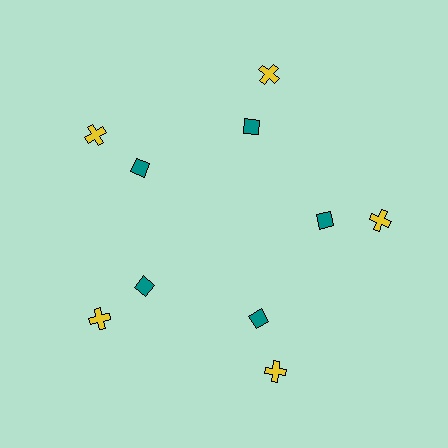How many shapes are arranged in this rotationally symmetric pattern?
There are 10 shapes, arranged in 5 groups of 2.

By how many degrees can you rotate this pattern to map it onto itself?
The pattern maps onto itself every 72 degrees of rotation.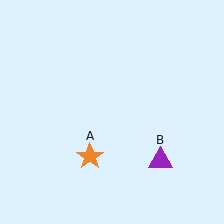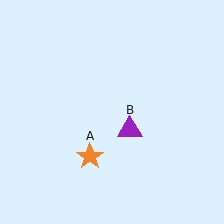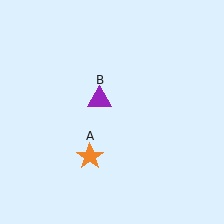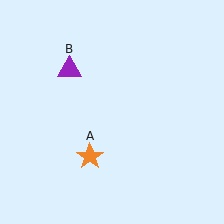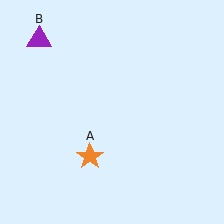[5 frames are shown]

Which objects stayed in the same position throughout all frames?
Orange star (object A) remained stationary.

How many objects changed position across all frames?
1 object changed position: purple triangle (object B).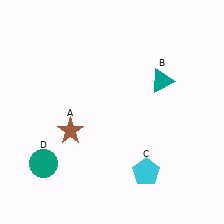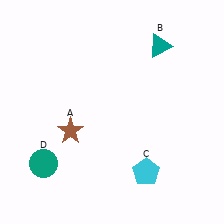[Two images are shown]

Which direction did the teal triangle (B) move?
The teal triangle (B) moved up.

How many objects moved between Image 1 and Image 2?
1 object moved between the two images.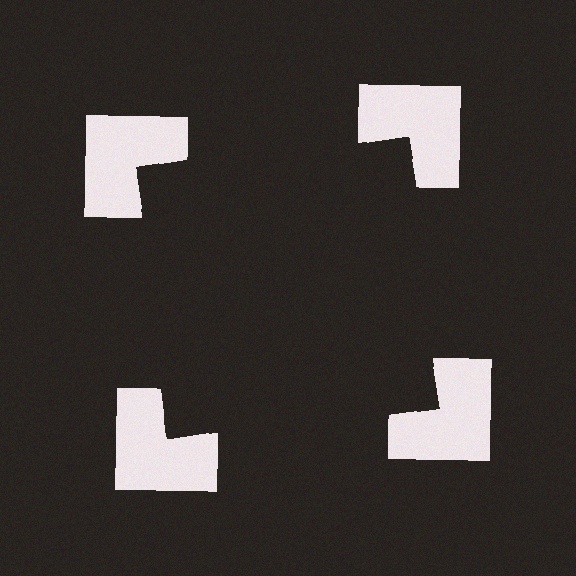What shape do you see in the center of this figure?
An illusory square — its edges are inferred from the aligned wedge cuts in the notched squares, not physically drawn.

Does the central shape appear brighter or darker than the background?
It typically appears slightly darker than the background, even though no actual brightness change is drawn.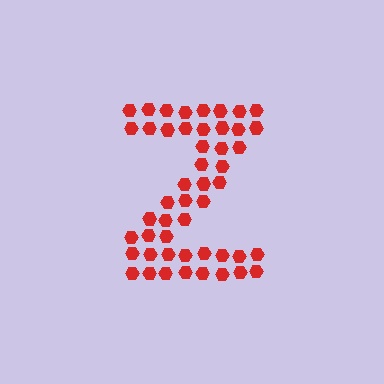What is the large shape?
The large shape is the letter Z.